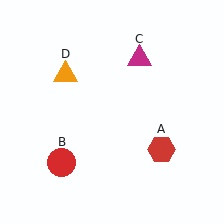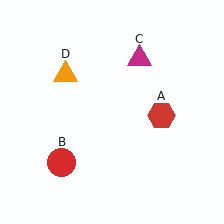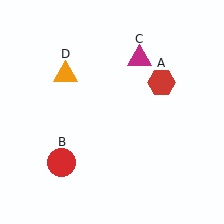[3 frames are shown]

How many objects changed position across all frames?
1 object changed position: red hexagon (object A).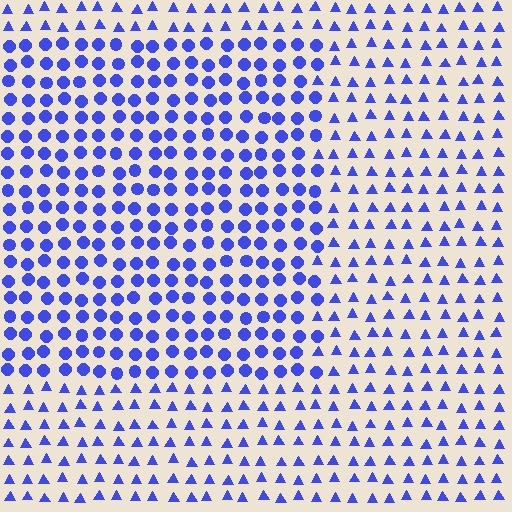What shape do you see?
I see a rectangle.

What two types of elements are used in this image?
The image uses circles inside the rectangle region and triangles outside it.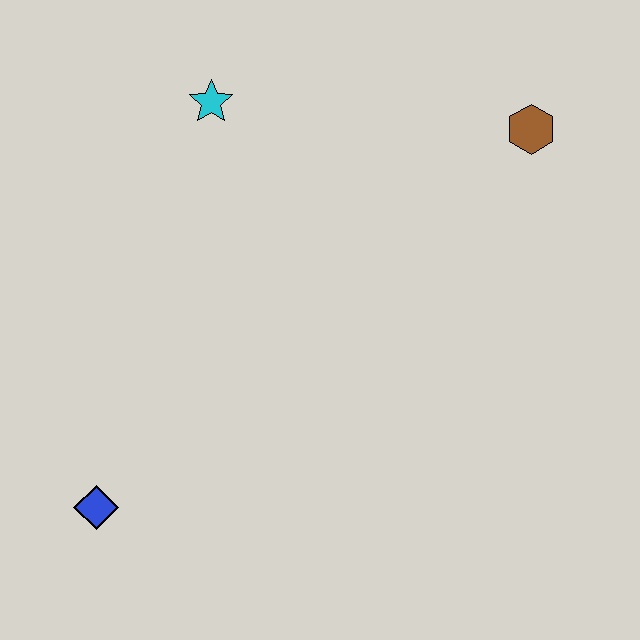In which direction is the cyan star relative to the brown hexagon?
The cyan star is to the left of the brown hexagon.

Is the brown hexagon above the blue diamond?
Yes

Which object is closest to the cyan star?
The brown hexagon is closest to the cyan star.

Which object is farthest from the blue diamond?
The brown hexagon is farthest from the blue diamond.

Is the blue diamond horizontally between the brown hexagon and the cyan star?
No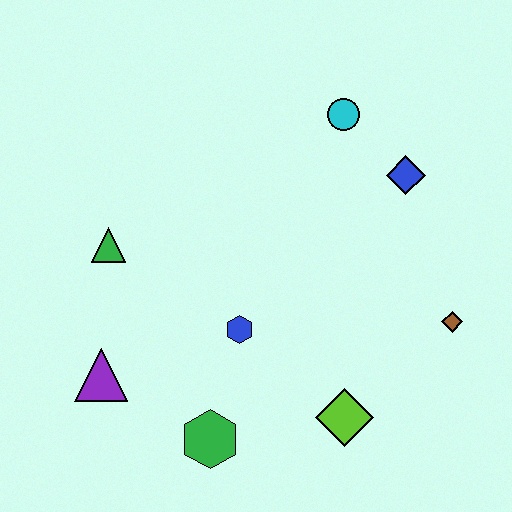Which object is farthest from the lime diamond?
The cyan circle is farthest from the lime diamond.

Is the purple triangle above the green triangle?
No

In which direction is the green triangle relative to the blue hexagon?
The green triangle is to the left of the blue hexagon.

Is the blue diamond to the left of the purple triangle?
No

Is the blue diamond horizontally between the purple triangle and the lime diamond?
No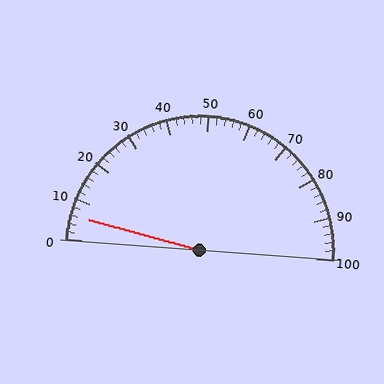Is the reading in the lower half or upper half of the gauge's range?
The reading is in the lower half of the range (0 to 100).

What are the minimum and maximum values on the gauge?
The gauge ranges from 0 to 100.